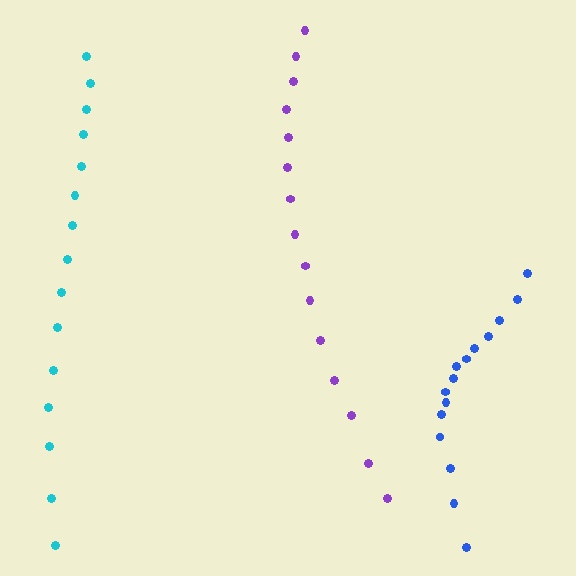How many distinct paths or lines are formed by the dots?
There are 3 distinct paths.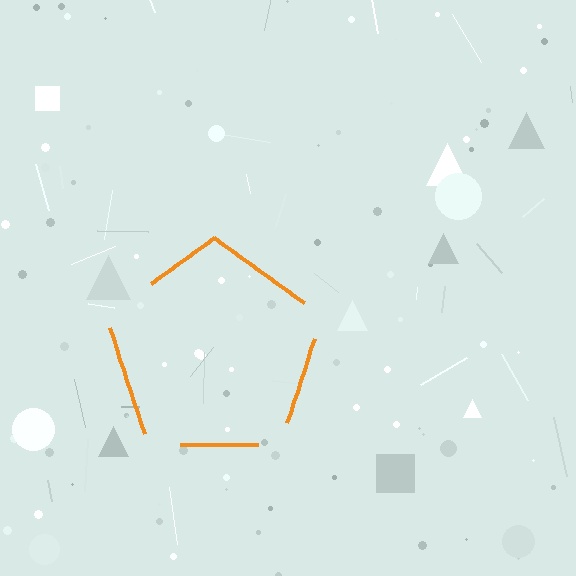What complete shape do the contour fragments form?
The contour fragments form a pentagon.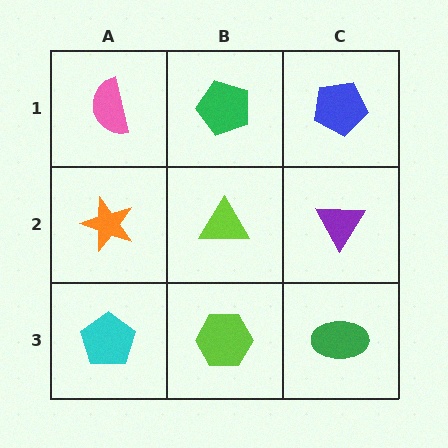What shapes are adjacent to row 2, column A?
A pink semicircle (row 1, column A), a cyan pentagon (row 3, column A), a lime triangle (row 2, column B).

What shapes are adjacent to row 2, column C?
A blue pentagon (row 1, column C), a green ellipse (row 3, column C), a lime triangle (row 2, column B).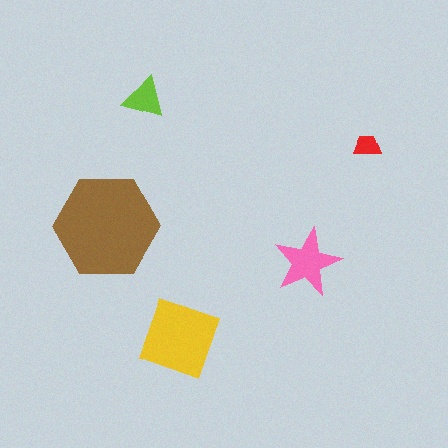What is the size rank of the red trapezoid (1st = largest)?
5th.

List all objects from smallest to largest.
The red trapezoid, the lime triangle, the pink star, the yellow diamond, the brown hexagon.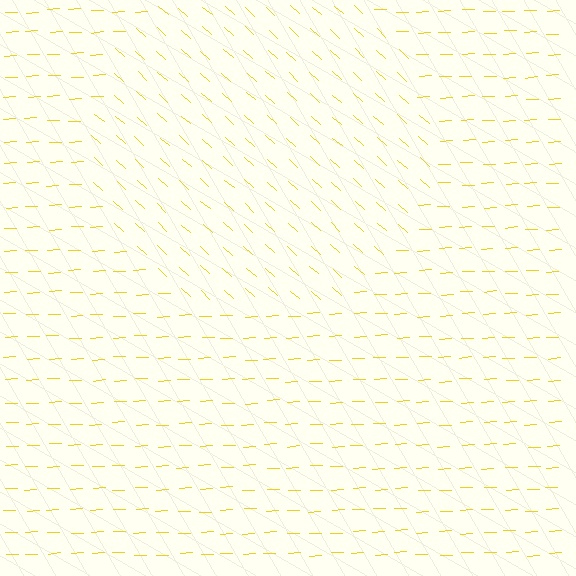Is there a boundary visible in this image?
Yes, there is a texture boundary formed by a change in line orientation.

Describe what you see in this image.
The image is filled with small yellow line segments. A circle region in the image has lines oriented differently from the surrounding lines, creating a visible texture boundary.